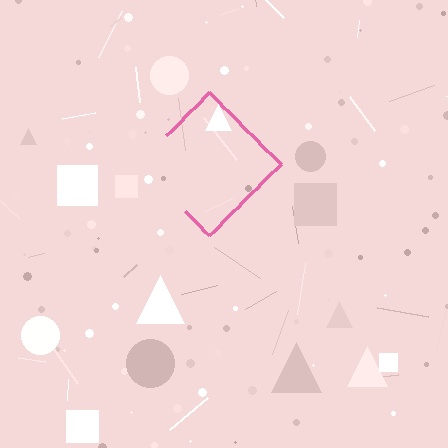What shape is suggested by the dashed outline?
The dashed outline suggests a diamond.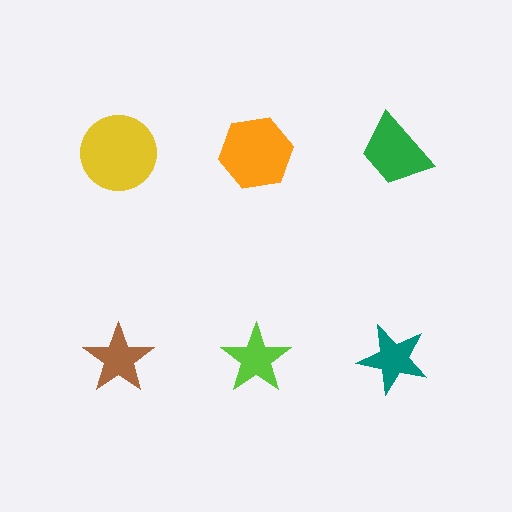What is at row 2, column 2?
A lime star.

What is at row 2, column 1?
A brown star.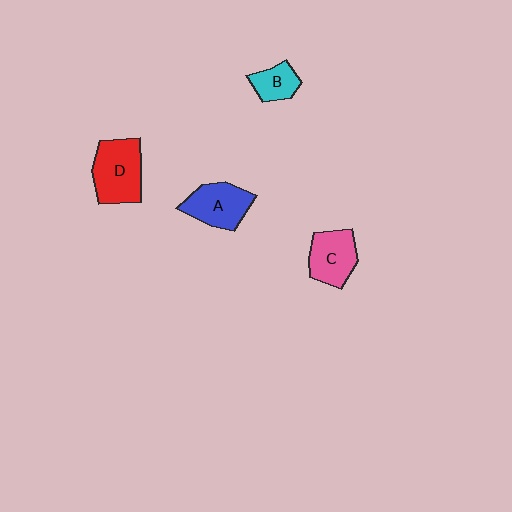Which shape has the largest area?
Shape D (red).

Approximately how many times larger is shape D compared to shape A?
Approximately 1.2 times.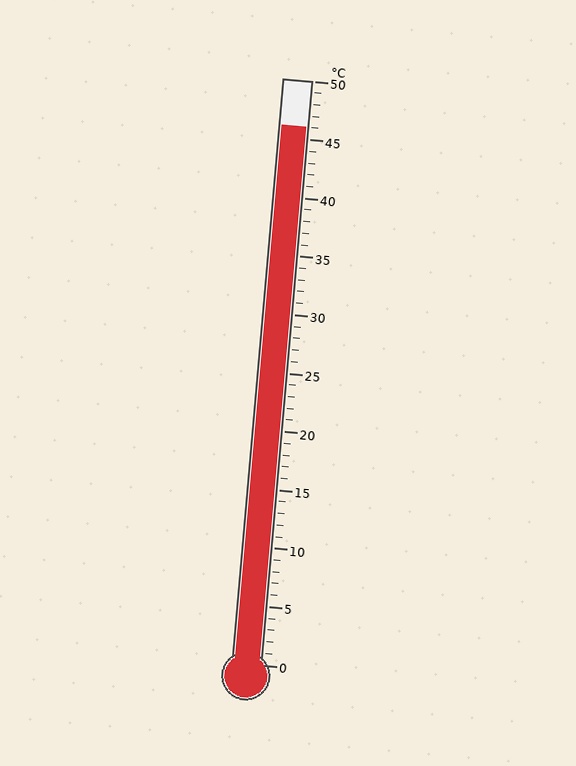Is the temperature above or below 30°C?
The temperature is above 30°C.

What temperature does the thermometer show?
The thermometer shows approximately 46°C.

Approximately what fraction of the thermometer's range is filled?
The thermometer is filled to approximately 90% of its range.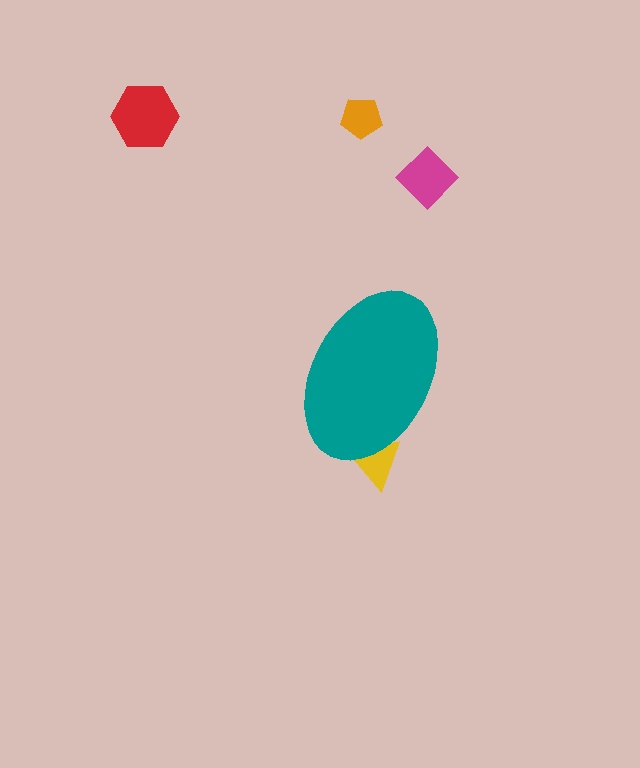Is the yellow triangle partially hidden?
Yes, the yellow triangle is partially hidden behind the teal ellipse.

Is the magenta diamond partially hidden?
No, the magenta diamond is fully visible.